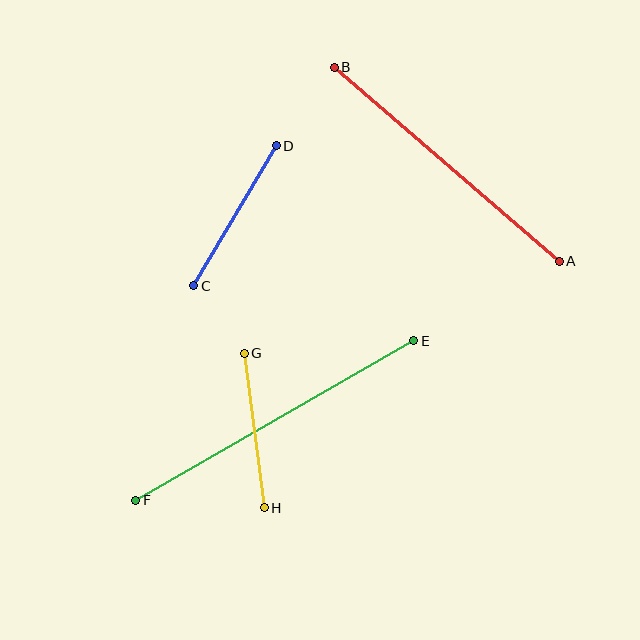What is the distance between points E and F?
The distance is approximately 321 pixels.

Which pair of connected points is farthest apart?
Points E and F are farthest apart.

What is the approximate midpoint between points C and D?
The midpoint is at approximately (235, 216) pixels.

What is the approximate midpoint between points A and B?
The midpoint is at approximately (447, 164) pixels.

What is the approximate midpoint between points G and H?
The midpoint is at approximately (254, 430) pixels.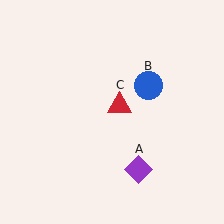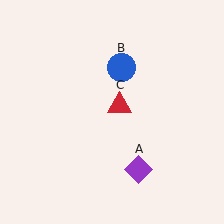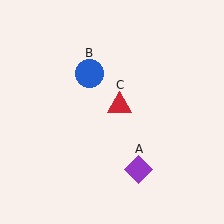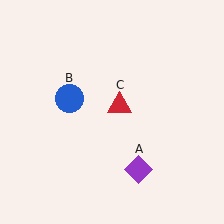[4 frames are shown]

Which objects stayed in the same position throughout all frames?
Purple diamond (object A) and red triangle (object C) remained stationary.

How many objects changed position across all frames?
1 object changed position: blue circle (object B).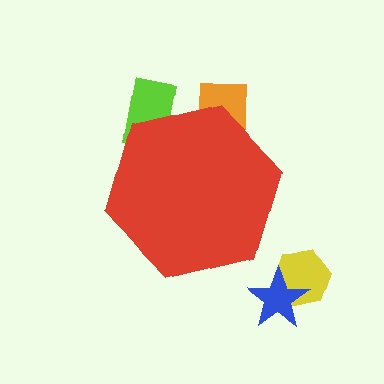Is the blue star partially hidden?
No, the blue star is fully visible.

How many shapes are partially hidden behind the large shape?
2 shapes are partially hidden.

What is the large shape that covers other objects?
A red hexagon.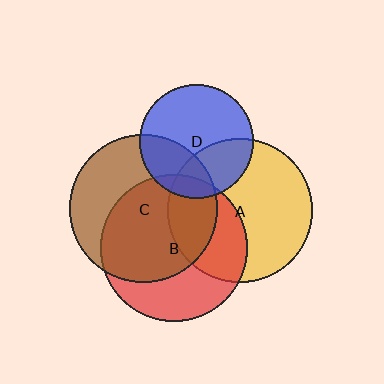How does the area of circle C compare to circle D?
Approximately 1.7 times.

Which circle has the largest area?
Circle C (brown).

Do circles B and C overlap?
Yes.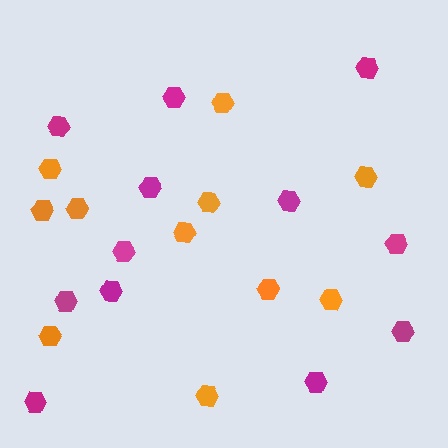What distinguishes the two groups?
There are 2 groups: one group of magenta hexagons (12) and one group of orange hexagons (11).